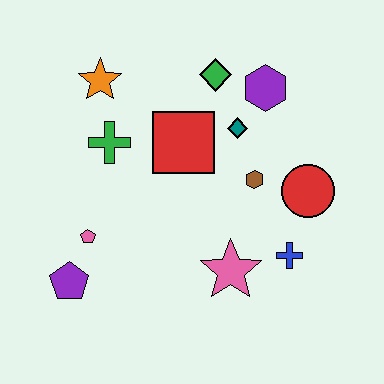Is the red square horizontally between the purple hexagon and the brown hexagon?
No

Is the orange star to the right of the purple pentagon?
Yes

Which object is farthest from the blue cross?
The orange star is farthest from the blue cross.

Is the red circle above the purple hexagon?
No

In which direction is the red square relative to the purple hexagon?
The red square is to the left of the purple hexagon.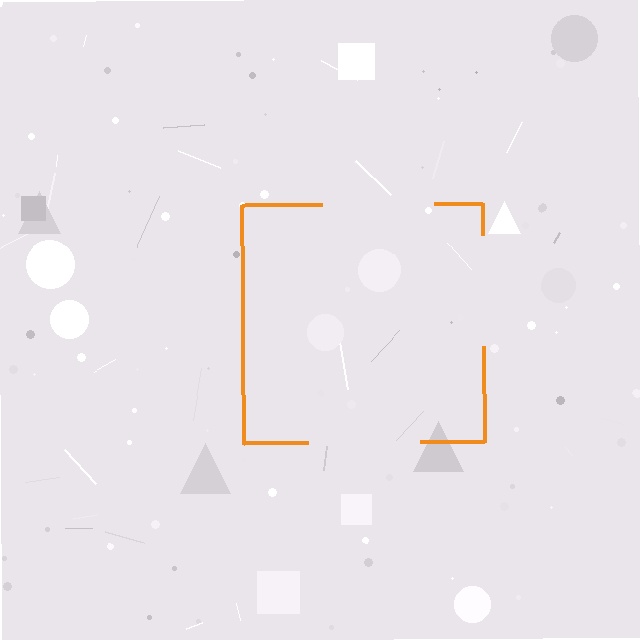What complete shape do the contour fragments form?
The contour fragments form a square.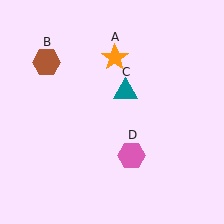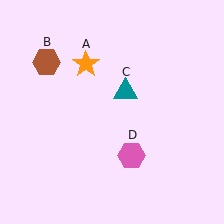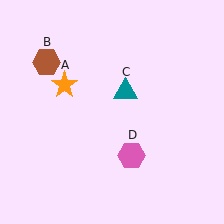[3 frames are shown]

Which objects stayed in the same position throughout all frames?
Brown hexagon (object B) and teal triangle (object C) and pink hexagon (object D) remained stationary.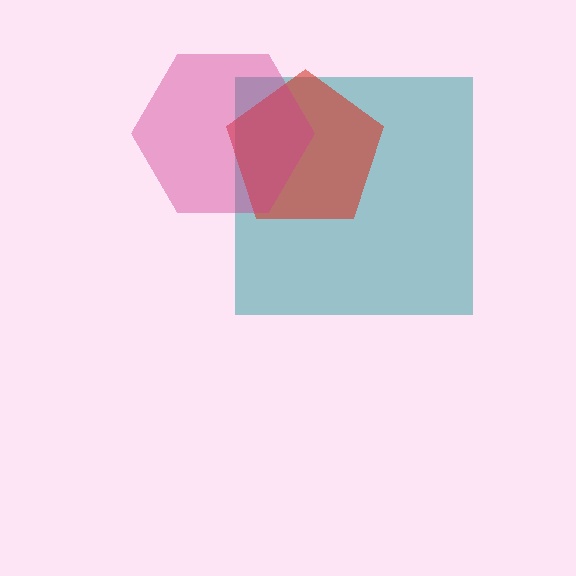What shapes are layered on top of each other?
The layered shapes are: a teal square, a red pentagon, a magenta hexagon.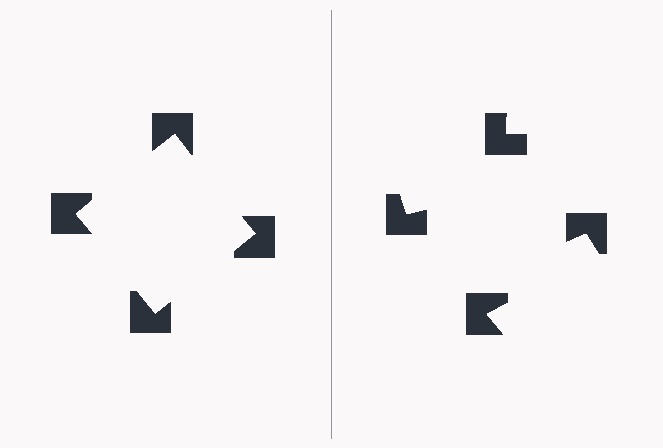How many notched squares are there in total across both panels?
8 — 4 on each side.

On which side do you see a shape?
An illusory square appears on the left side. On the right side the wedge cuts are rotated, so no coherent shape forms.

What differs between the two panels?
The notched squares are positioned identically on both sides; only the wedge orientations differ. On the left they align to a square; on the right they are misaligned.